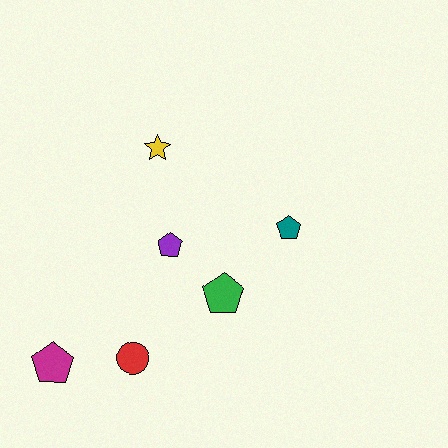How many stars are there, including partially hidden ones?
There is 1 star.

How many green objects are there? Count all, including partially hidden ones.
There is 1 green object.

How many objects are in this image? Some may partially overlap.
There are 6 objects.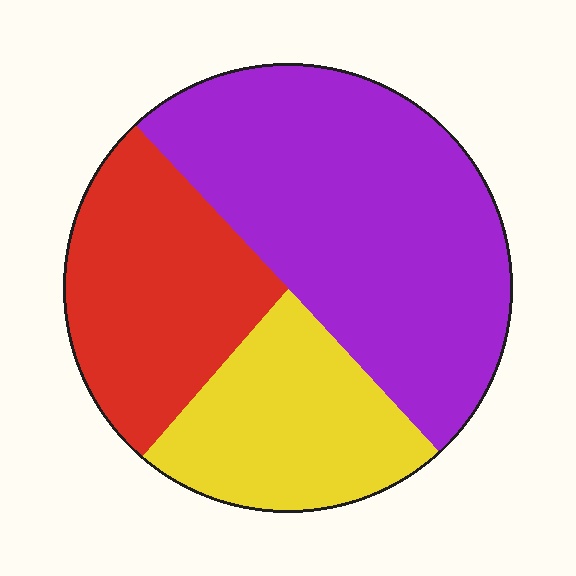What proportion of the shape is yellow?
Yellow takes up between a sixth and a third of the shape.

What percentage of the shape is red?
Red takes up about one quarter (1/4) of the shape.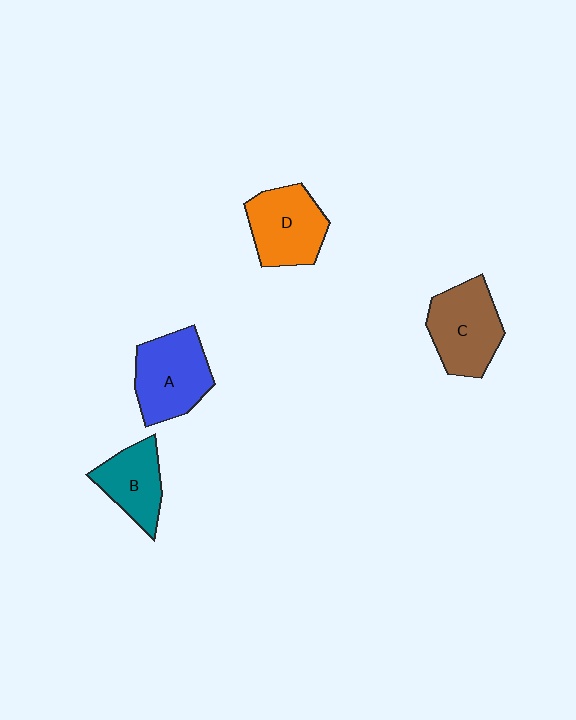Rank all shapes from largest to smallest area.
From largest to smallest: A (blue), C (brown), D (orange), B (teal).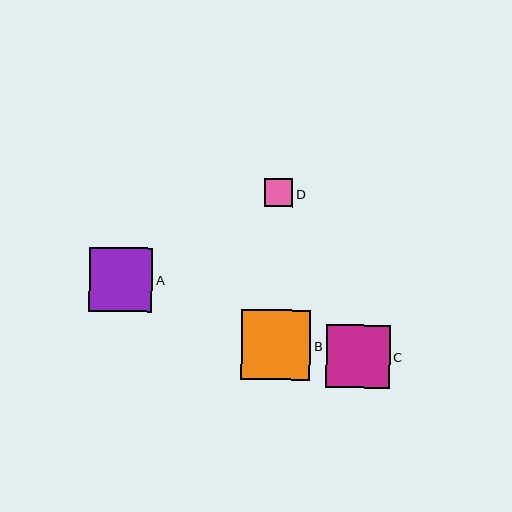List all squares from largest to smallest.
From largest to smallest: B, C, A, D.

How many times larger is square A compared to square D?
Square A is approximately 2.3 times the size of square D.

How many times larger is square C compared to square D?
Square C is approximately 2.3 times the size of square D.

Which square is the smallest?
Square D is the smallest with a size of approximately 28 pixels.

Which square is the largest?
Square B is the largest with a size of approximately 70 pixels.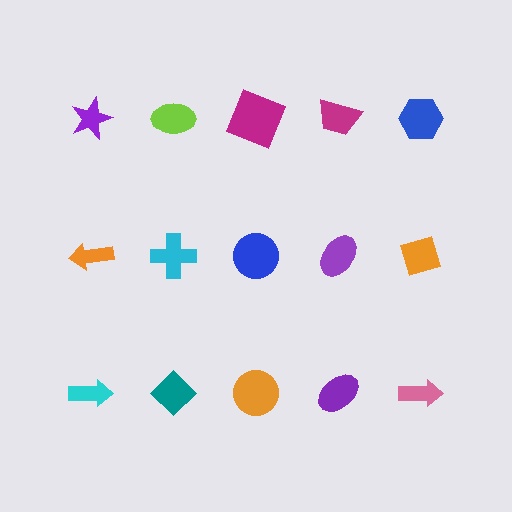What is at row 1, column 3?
A magenta square.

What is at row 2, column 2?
A cyan cross.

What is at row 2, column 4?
A purple ellipse.